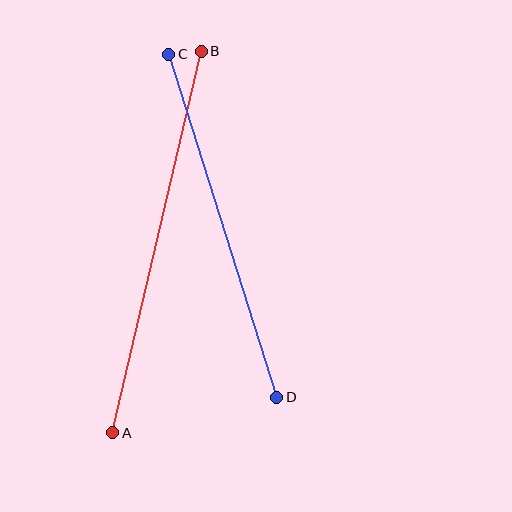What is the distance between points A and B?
The distance is approximately 392 pixels.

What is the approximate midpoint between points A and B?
The midpoint is at approximately (157, 242) pixels.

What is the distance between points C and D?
The distance is approximately 360 pixels.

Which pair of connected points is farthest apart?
Points A and B are farthest apart.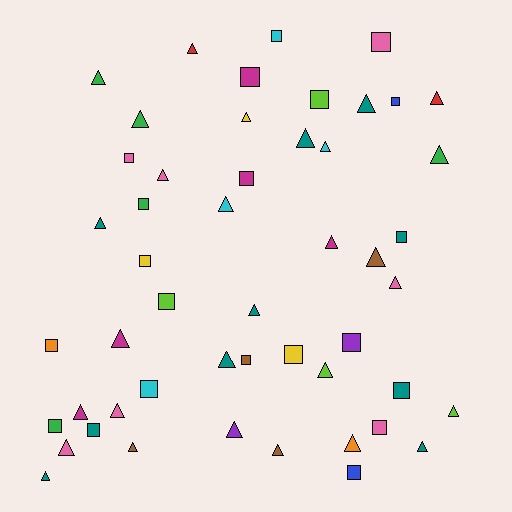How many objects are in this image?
There are 50 objects.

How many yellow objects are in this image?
There are 3 yellow objects.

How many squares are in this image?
There are 21 squares.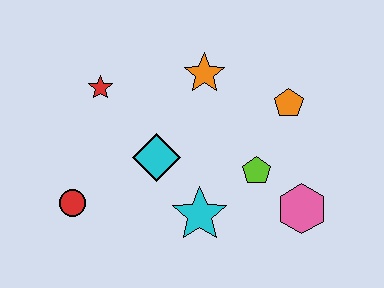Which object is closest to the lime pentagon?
The pink hexagon is closest to the lime pentagon.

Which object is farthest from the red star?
The pink hexagon is farthest from the red star.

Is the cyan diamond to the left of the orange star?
Yes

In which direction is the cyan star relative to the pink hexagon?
The cyan star is to the left of the pink hexagon.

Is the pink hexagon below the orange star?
Yes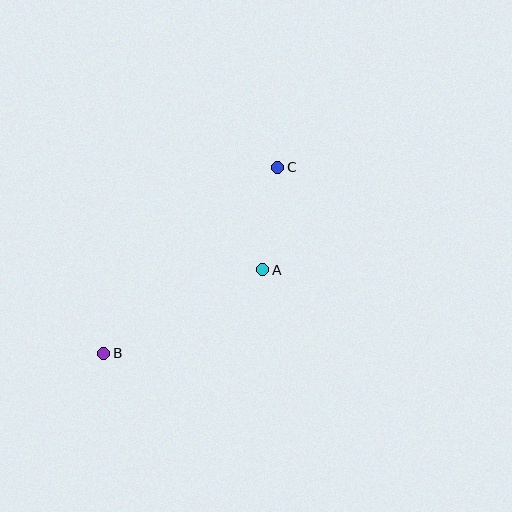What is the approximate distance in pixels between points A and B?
The distance between A and B is approximately 180 pixels.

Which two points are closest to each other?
Points A and C are closest to each other.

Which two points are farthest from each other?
Points B and C are farthest from each other.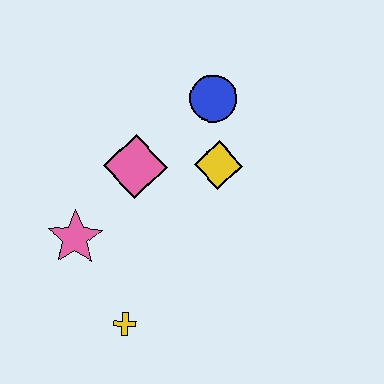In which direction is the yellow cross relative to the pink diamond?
The yellow cross is below the pink diamond.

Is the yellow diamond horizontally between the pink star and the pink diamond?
No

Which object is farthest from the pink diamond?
The yellow cross is farthest from the pink diamond.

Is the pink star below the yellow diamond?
Yes